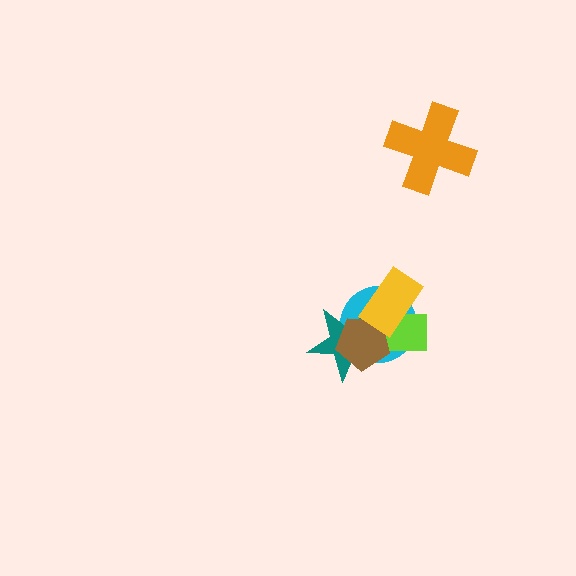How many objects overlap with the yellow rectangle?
4 objects overlap with the yellow rectangle.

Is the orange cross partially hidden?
No, no other shape covers it.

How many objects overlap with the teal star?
4 objects overlap with the teal star.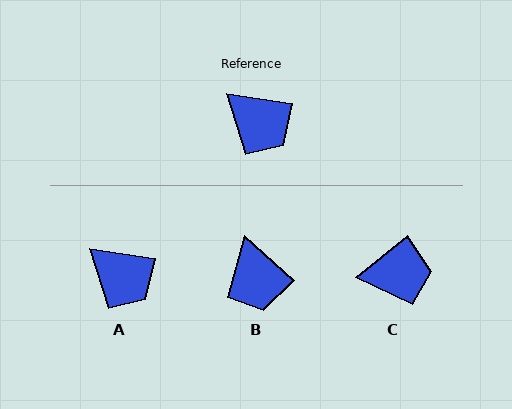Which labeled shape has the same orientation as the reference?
A.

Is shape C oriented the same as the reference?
No, it is off by about 47 degrees.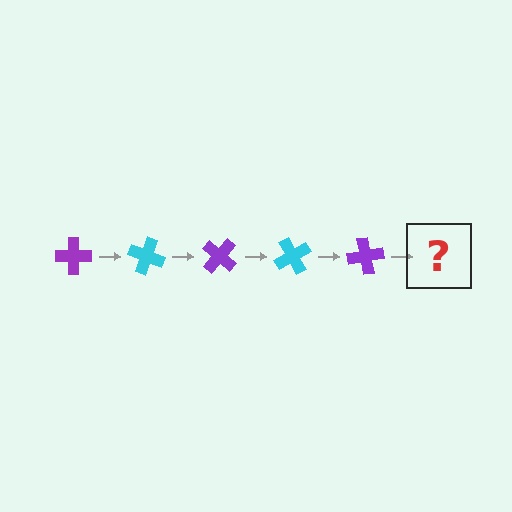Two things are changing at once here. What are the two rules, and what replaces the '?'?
The two rules are that it rotates 20 degrees each step and the color cycles through purple and cyan. The '?' should be a cyan cross, rotated 100 degrees from the start.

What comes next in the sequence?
The next element should be a cyan cross, rotated 100 degrees from the start.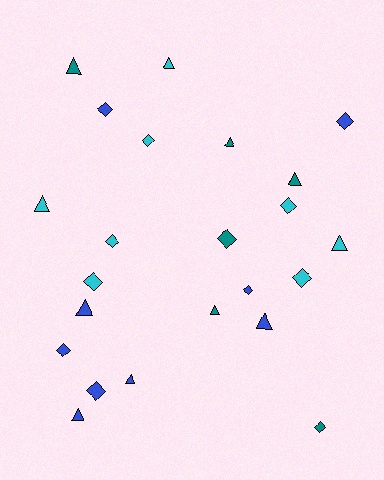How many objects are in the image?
There are 23 objects.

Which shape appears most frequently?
Diamond, with 12 objects.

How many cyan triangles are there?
There are 3 cyan triangles.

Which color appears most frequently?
Blue, with 9 objects.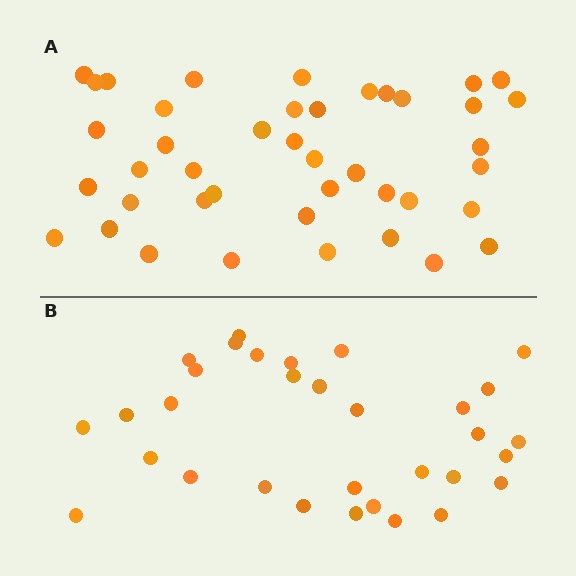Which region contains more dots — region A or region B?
Region A (the top region) has more dots.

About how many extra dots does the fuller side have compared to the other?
Region A has roughly 10 or so more dots than region B.